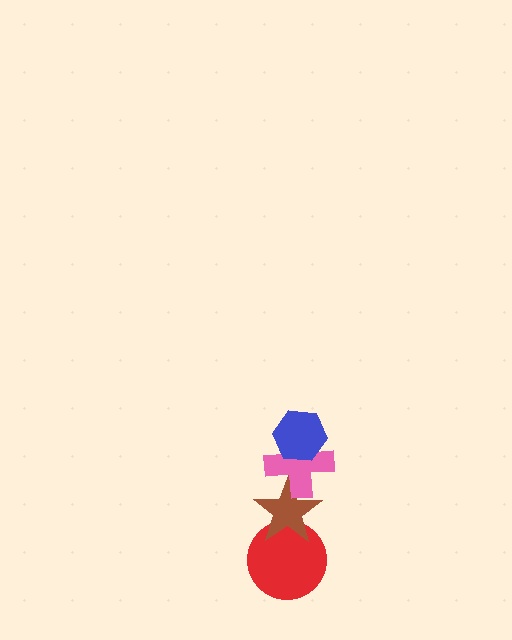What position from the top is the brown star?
The brown star is 3rd from the top.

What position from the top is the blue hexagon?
The blue hexagon is 1st from the top.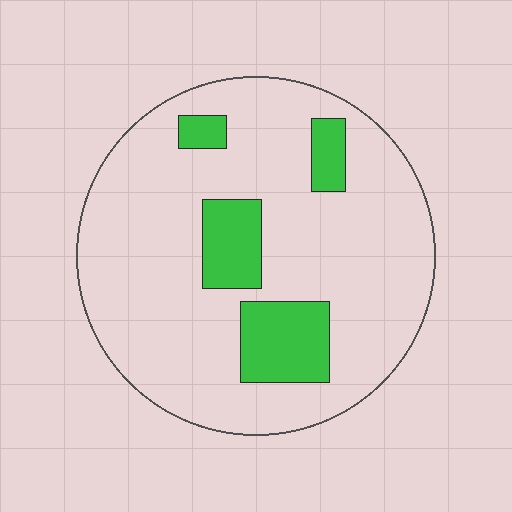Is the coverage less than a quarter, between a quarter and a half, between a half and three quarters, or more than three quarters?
Less than a quarter.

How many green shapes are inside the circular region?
4.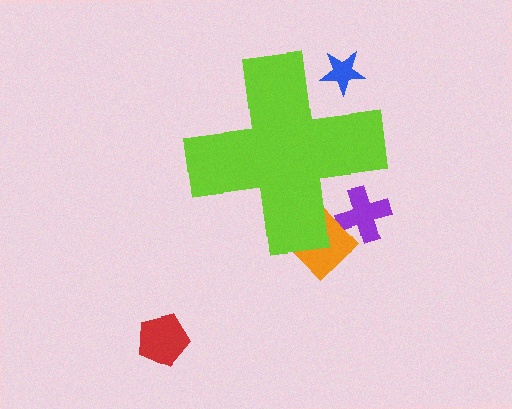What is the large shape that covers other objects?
A lime cross.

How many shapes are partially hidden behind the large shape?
3 shapes are partially hidden.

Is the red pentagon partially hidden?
No, the red pentagon is fully visible.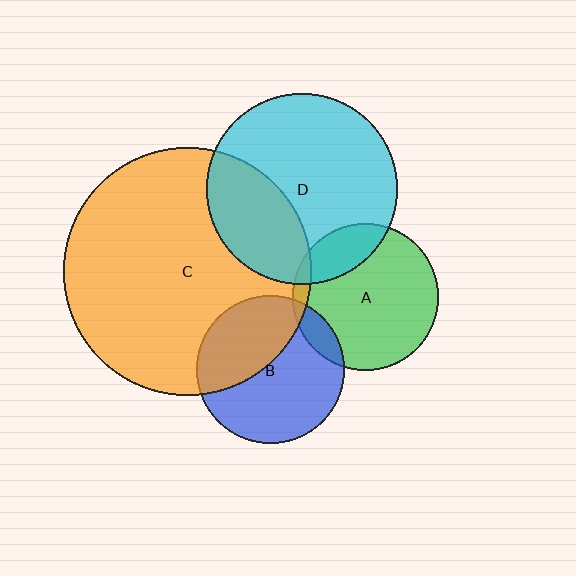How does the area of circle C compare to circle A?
Approximately 2.9 times.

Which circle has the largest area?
Circle C (orange).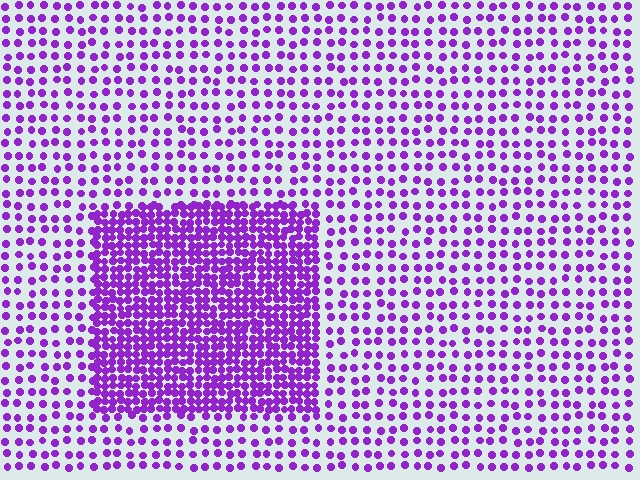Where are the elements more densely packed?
The elements are more densely packed inside the rectangle boundary.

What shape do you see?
I see a rectangle.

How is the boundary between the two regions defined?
The boundary is defined by a change in element density (approximately 2.6x ratio). All elements are the same color, size, and shape.